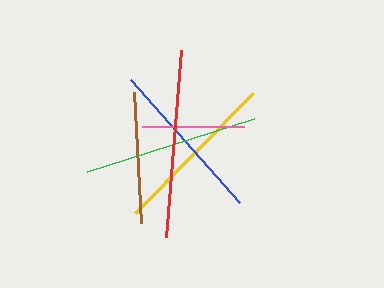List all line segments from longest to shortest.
From longest to shortest: red, green, yellow, blue, brown, pink.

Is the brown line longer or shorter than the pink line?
The brown line is longer than the pink line.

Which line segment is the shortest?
The pink line is the shortest at approximately 102 pixels.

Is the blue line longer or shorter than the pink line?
The blue line is longer than the pink line.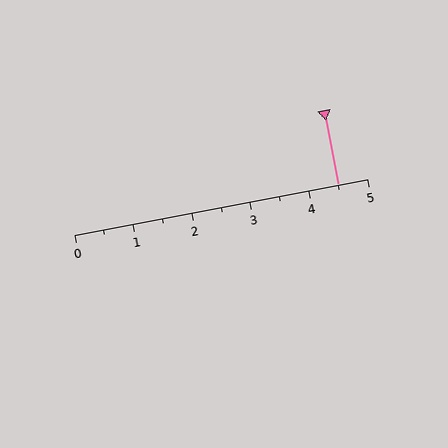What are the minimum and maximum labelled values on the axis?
The axis runs from 0 to 5.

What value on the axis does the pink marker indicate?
The marker indicates approximately 4.5.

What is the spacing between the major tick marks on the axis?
The major ticks are spaced 1 apart.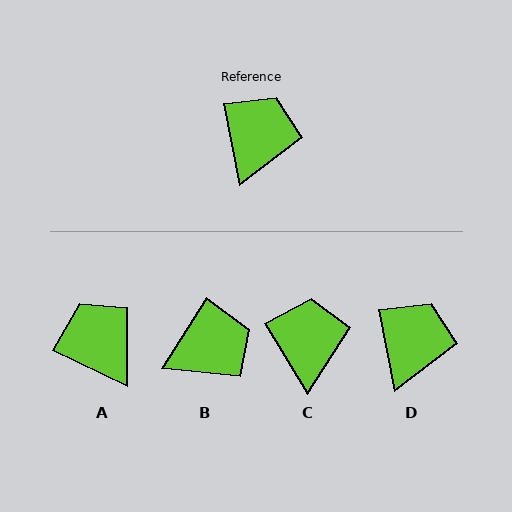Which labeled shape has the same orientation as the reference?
D.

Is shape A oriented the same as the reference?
No, it is off by about 53 degrees.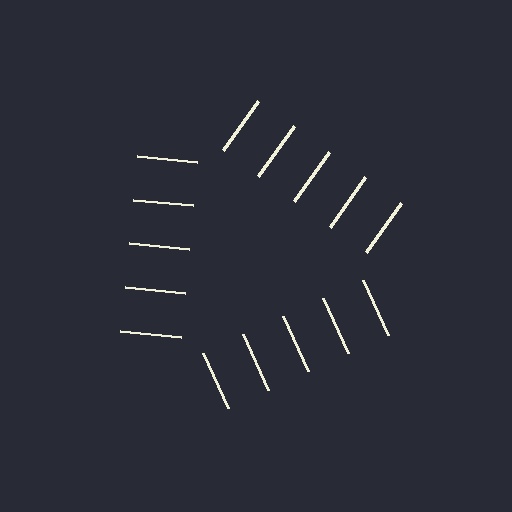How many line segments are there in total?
15 — 5 along each of the 3 edges.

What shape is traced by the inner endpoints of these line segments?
An illusory triangle — the line segments terminate on its edges but no continuous stroke is drawn.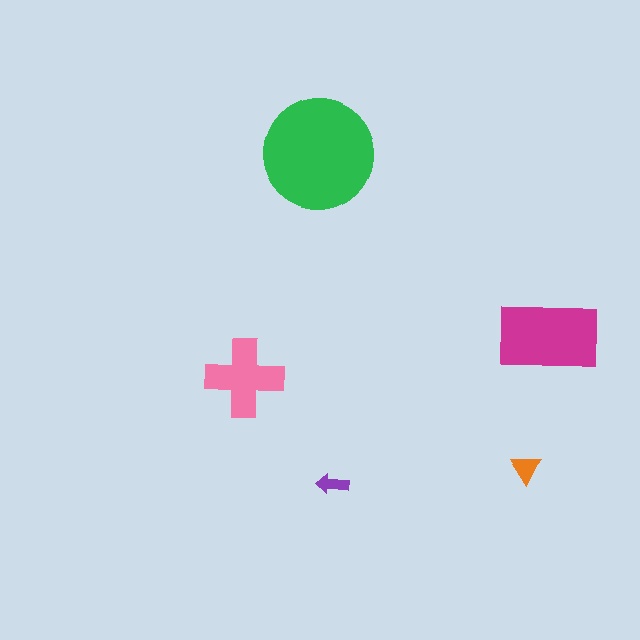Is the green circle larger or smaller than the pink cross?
Larger.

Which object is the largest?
The green circle.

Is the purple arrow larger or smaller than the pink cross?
Smaller.